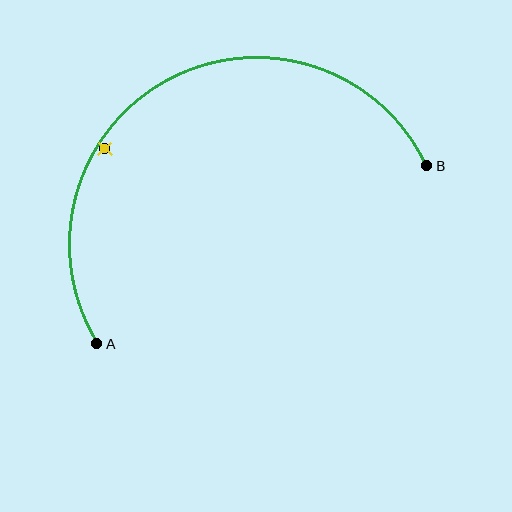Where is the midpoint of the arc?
The arc midpoint is the point on the curve farthest from the straight line joining A and B. It sits above that line.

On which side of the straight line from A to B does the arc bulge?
The arc bulges above the straight line connecting A and B.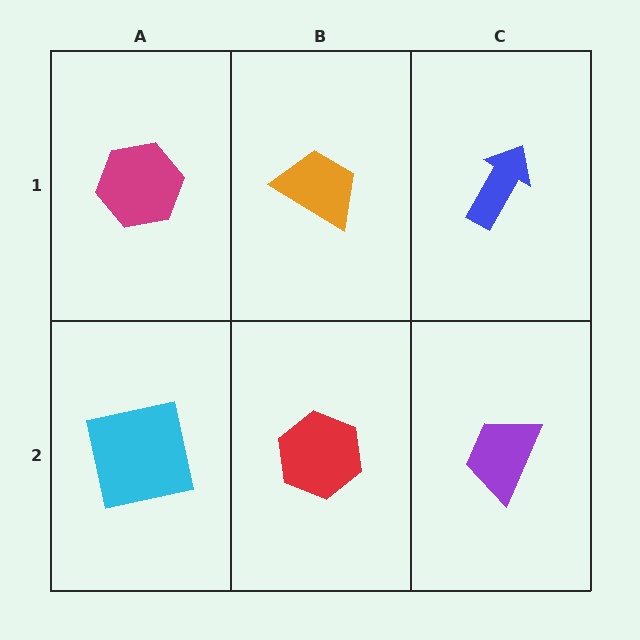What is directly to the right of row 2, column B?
A purple trapezoid.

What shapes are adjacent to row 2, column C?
A blue arrow (row 1, column C), a red hexagon (row 2, column B).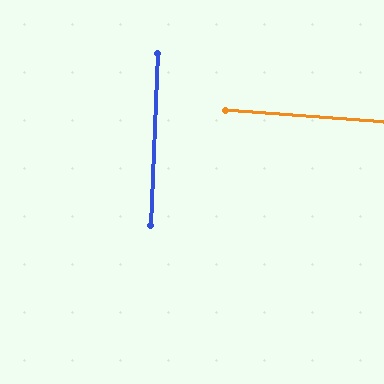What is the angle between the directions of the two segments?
Approximately 88 degrees.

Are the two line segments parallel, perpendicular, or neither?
Perpendicular — they meet at approximately 88°.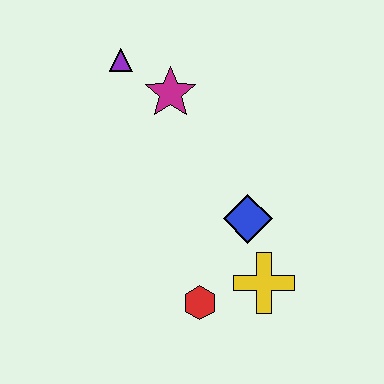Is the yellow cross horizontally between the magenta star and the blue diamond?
No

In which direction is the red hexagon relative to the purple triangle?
The red hexagon is below the purple triangle.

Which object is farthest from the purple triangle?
The yellow cross is farthest from the purple triangle.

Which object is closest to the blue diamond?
The yellow cross is closest to the blue diamond.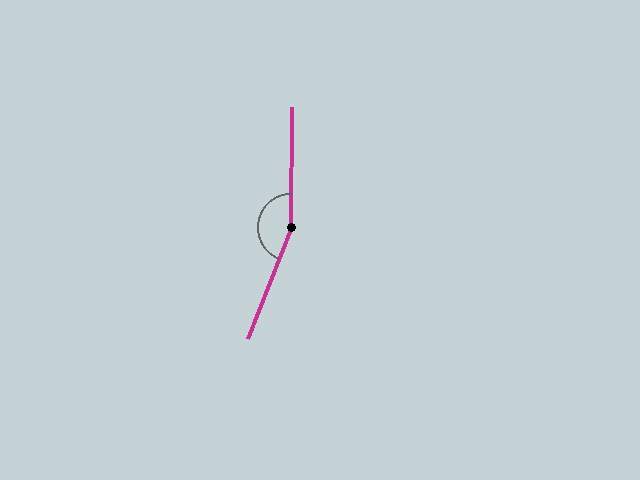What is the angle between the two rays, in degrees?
Approximately 160 degrees.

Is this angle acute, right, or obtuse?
It is obtuse.